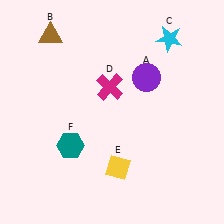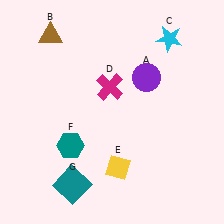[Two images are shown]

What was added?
A teal square (G) was added in Image 2.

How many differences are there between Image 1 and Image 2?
There is 1 difference between the two images.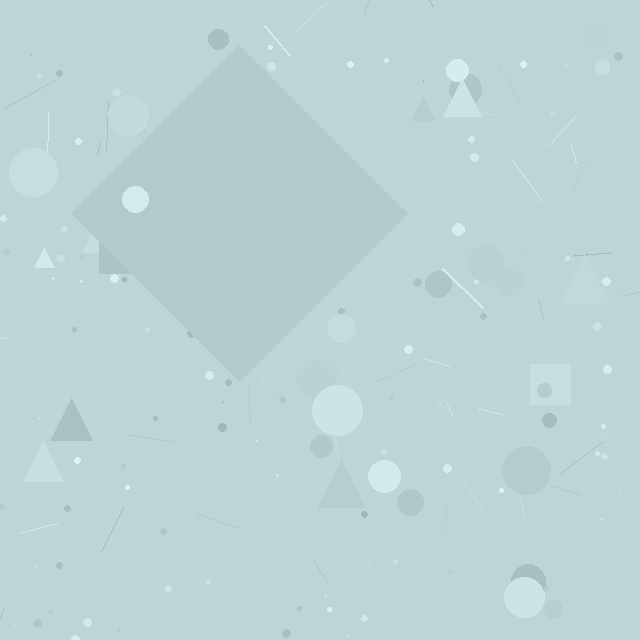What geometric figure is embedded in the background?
A diamond is embedded in the background.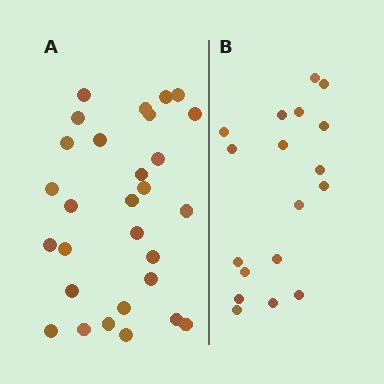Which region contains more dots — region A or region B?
Region A (the left region) has more dots.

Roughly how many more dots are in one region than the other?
Region A has roughly 12 or so more dots than region B.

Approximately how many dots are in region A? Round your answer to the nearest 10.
About 30 dots. (The exact count is 29, which rounds to 30.)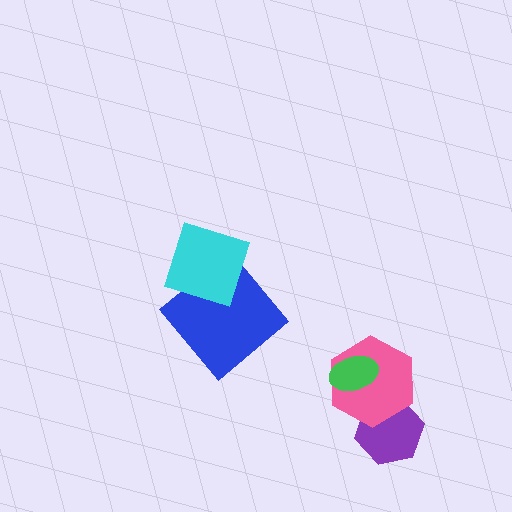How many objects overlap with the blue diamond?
1 object overlaps with the blue diamond.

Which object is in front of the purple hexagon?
The pink hexagon is in front of the purple hexagon.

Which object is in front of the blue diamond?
The cyan square is in front of the blue diamond.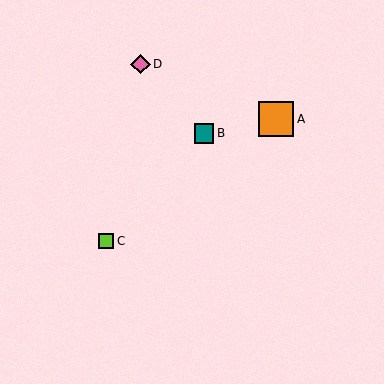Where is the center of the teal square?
The center of the teal square is at (204, 133).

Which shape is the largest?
The orange square (labeled A) is the largest.